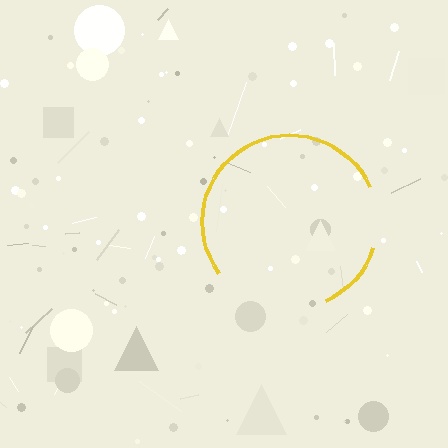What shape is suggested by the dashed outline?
The dashed outline suggests a circle.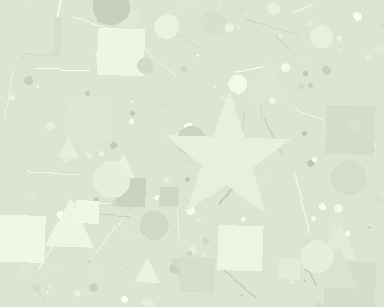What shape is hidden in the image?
A star is hidden in the image.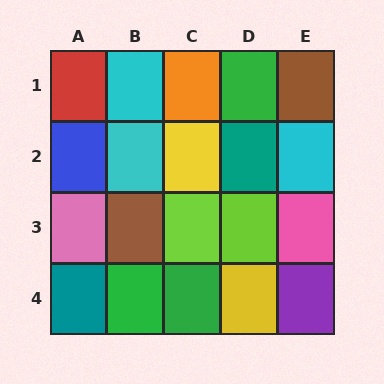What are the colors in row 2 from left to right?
Blue, cyan, yellow, teal, cyan.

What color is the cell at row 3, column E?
Pink.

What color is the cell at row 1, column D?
Green.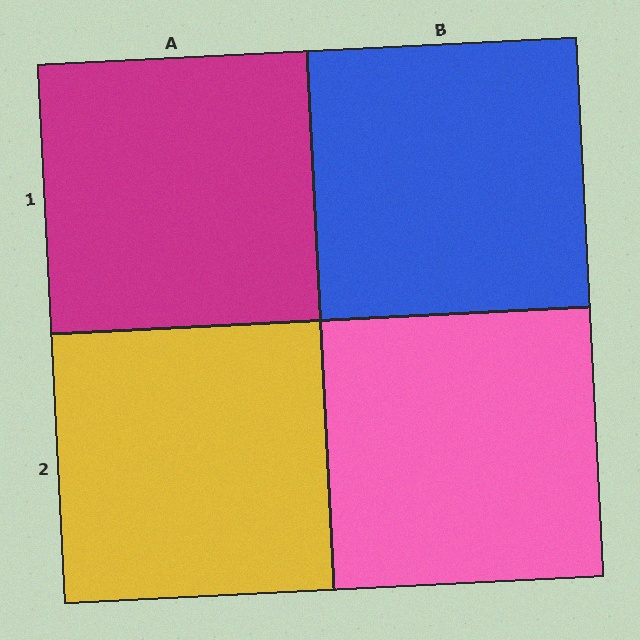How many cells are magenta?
1 cell is magenta.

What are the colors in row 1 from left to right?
Magenta, blue.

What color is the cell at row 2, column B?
Pink.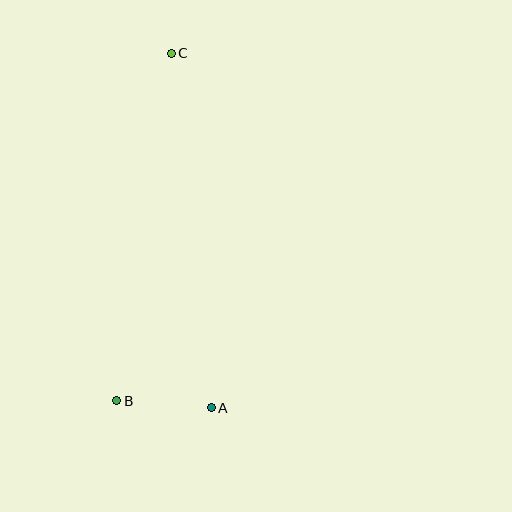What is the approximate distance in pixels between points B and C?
The distance between B and C is approximately 351 pixels.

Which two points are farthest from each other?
Points A and C are farthest from each other.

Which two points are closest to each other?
Points A and B are closest to each other.